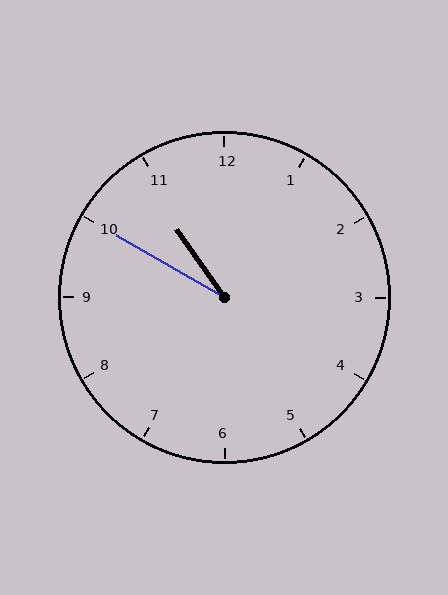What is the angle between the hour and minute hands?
Approximately 25 degrees.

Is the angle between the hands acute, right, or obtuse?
It is acute.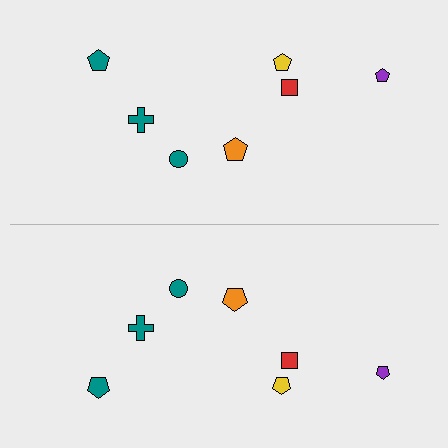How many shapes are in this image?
There are 14 shapes in this image.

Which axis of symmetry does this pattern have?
The pattern has a horizontal axis of symmetry running through the center of the image.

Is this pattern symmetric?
Yes, this pattern has bilateral (reflection) symmetry.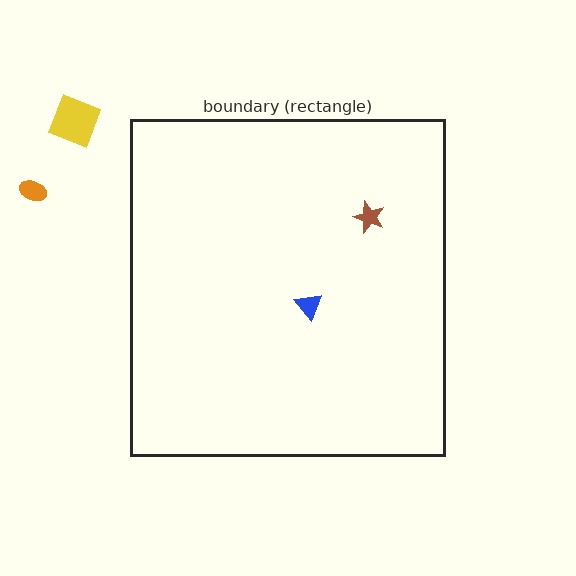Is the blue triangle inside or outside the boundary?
Inside.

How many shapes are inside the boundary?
2 inside, 2 outside.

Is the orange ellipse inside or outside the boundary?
Outside.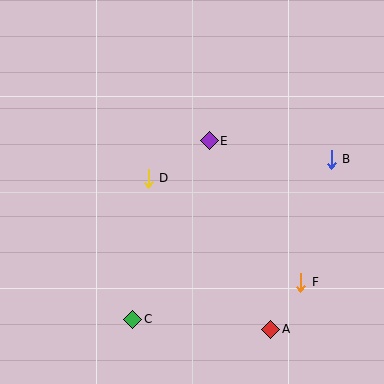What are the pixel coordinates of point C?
Point C is at (133, 319).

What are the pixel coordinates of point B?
Point B is at (331, 159).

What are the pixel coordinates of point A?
Point A is at (271, 329).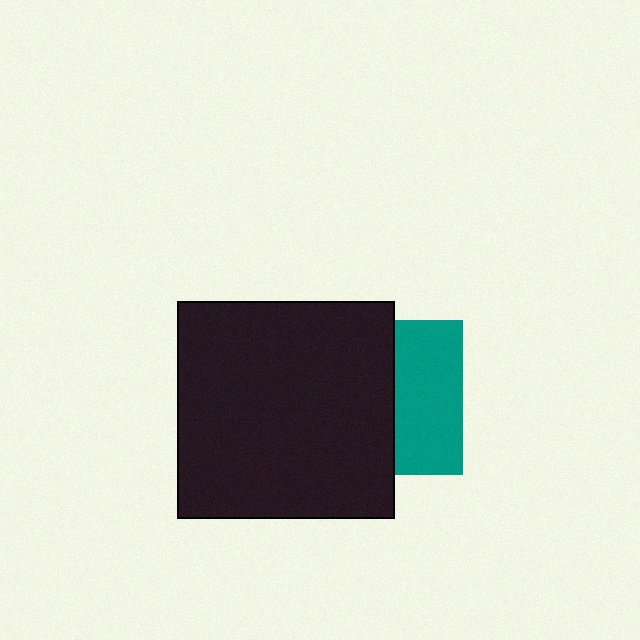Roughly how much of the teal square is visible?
A small part of it is visible (roughly 44%).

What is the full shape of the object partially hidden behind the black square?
The partially hidden object is a teal square.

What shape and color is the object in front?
The object in front is a black square.